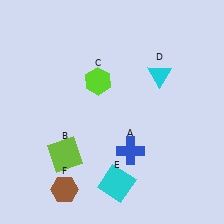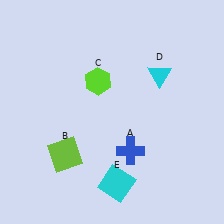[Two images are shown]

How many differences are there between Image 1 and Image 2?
There is 1 difference between the two images.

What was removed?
The brown hexagon (F) was removed in Image 2.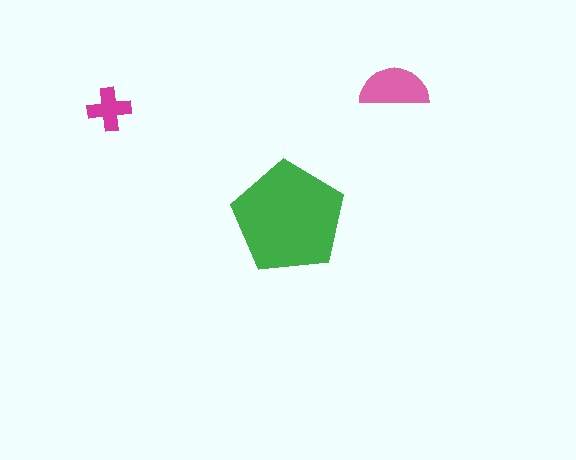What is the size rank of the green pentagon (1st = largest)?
1st.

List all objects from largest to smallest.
The green pentagon, the pink semicircle, the magenta cross.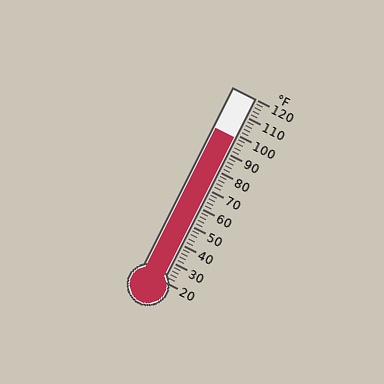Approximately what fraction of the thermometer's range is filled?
The thermometer is filled to approximately 80% of its range.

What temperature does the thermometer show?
The thermometer shows approximately 98°F.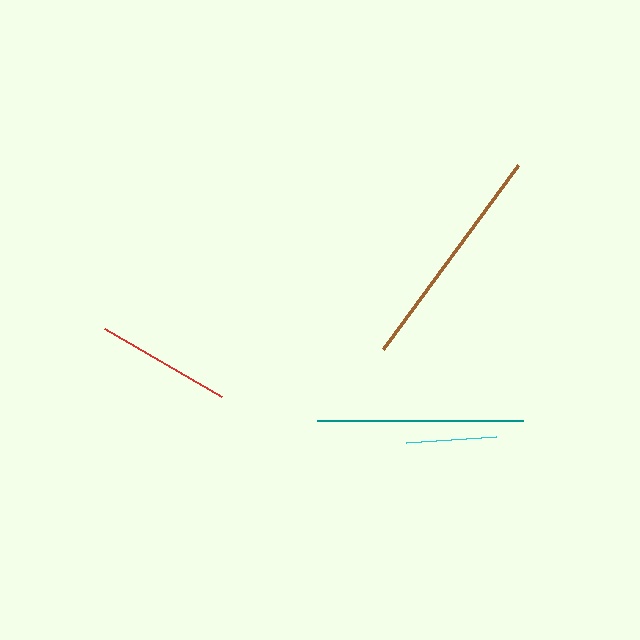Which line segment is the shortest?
The cyan line is the shortest at approximately 90 pixels.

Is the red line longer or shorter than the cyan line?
The red line is longer than the cyan line.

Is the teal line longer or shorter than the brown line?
The brown line is longer than the teal line.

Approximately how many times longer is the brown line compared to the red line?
The brown line is approximately 1.7 times the length of the red line.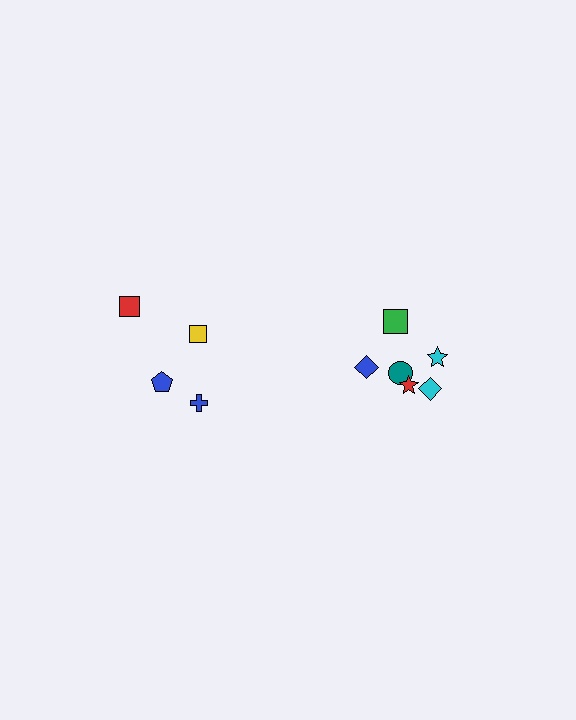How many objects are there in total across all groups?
There are 10 objects.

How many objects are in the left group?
There are 4 objects.